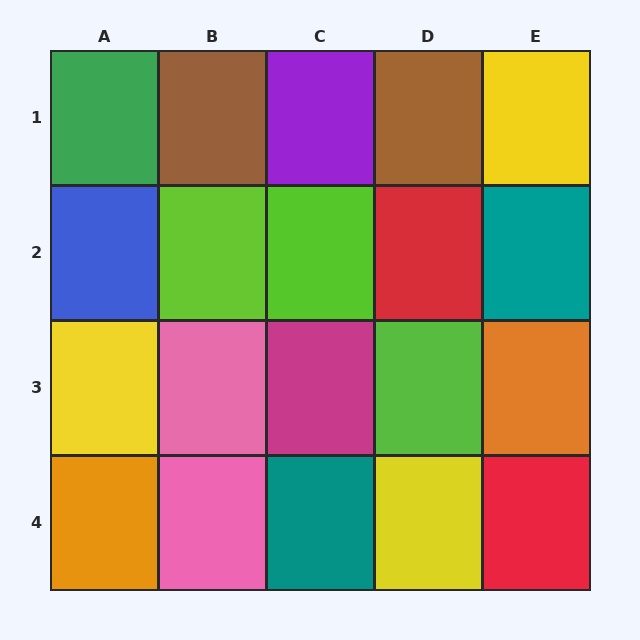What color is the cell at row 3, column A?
Yellow.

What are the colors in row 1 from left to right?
Green, brown, purple, brown, yellow.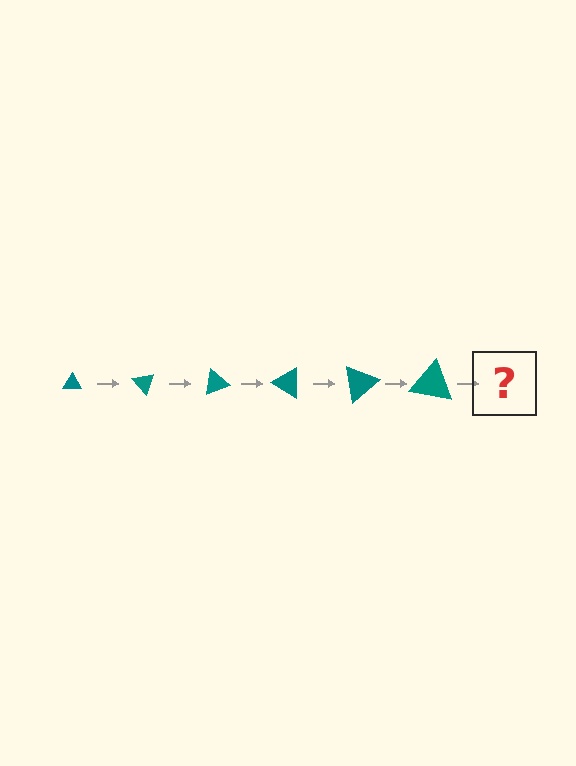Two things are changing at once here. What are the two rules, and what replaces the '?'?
The two rules are that the triangle grows larger each step and it rotates 50 degrees each step. The '?' should be a triangle, larger than the previous one and rotated 300 degrees from the start.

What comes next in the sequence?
The next element should be a triangle, larger than the previous one and rotated 300 degrees from the start.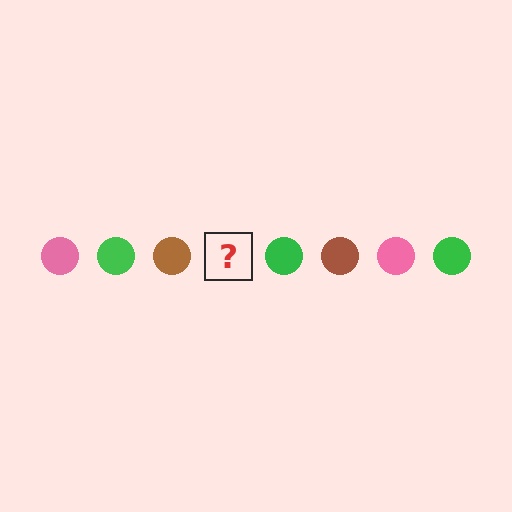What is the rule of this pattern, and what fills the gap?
The rule is that the pattern cycles through pink, green, brown circles. The gap should be filled with a pink circle.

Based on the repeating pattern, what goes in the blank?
The blank should be a pink circle.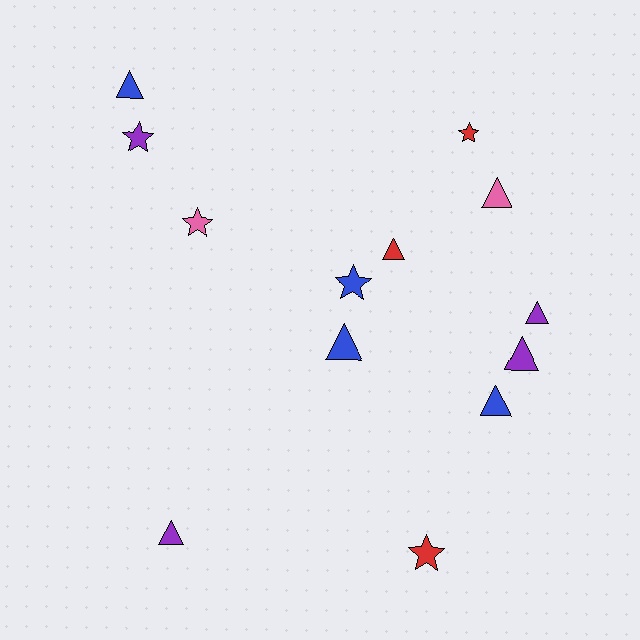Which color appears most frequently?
Purple, with 4 objects.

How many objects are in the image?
There are 13 objects.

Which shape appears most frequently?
Triangle, with 8 objects.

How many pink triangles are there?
There is 1 pink triangle.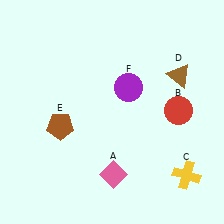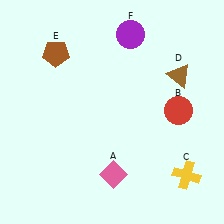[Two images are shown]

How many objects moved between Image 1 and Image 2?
2 objects moved between the two images.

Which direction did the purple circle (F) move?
The purple circle (F) moved up.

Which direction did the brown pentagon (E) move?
The brown pentagon (E) moved up.